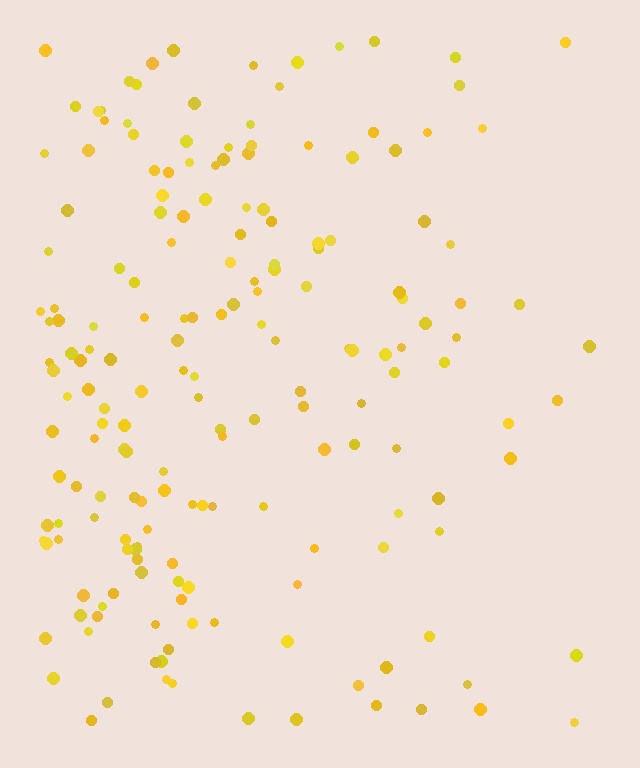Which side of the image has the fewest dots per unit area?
The right.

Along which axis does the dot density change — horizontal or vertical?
Horizontal.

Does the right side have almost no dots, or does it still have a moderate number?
Still a moderate number, just noticeably fewer than the left.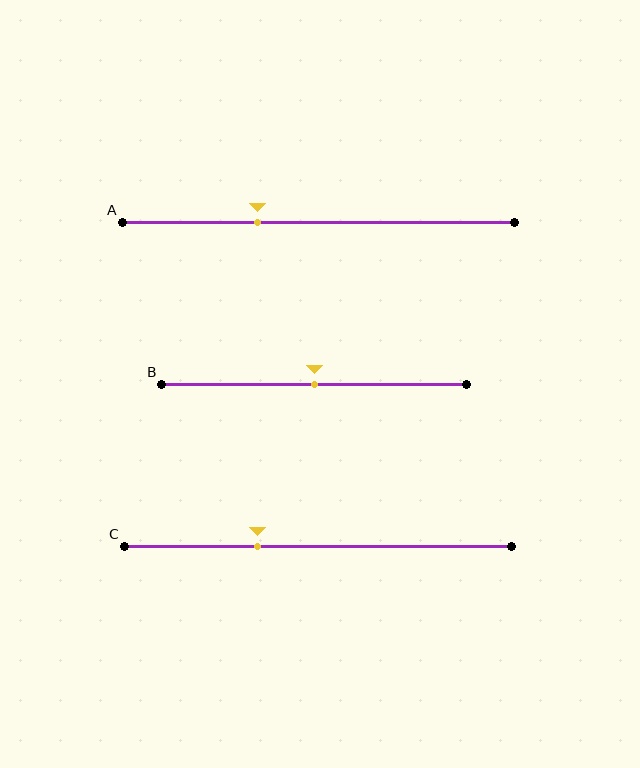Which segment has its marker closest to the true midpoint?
Segment B has its marker closest to the true midpoint.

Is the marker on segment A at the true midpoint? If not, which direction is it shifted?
No, the marker on segment A is shifted to the left by about 15% of the segment length.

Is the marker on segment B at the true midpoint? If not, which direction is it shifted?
Yes, the marker on segment B is at the true midpoint.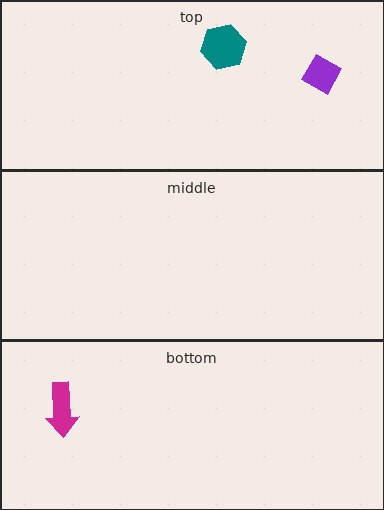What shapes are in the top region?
The purple diamond, the teal hexagon.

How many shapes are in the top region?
2.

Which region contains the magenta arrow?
The bottom region.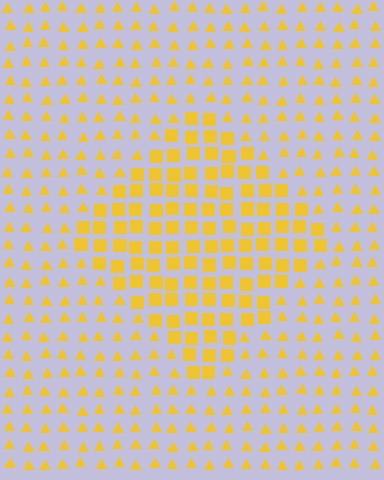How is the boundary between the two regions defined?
The boundary is defined by a change in element shape: squares inside vs. triangles outside. All elements share the same color and spacing.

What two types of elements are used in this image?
The image uses squares inside the diamond region and triangles outside it.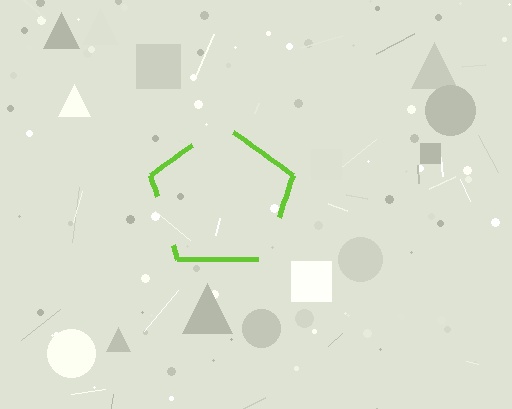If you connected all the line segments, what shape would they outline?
They would outline a pentagon.